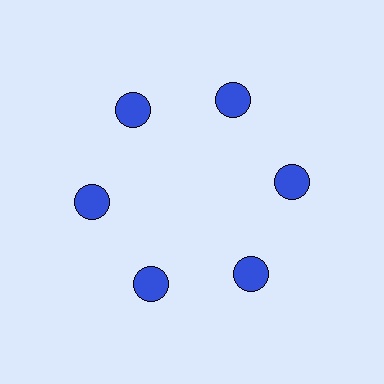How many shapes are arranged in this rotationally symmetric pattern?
There are 6 shapes, arranged in 6 groups of 1.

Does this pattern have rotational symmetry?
Yes, this pattern has 6-fold rotational symmetry. It looks the same after rotating 60 degrees around the center.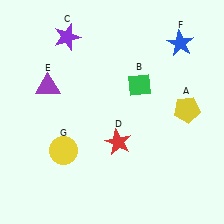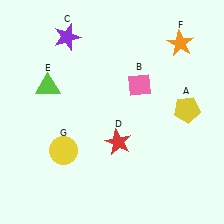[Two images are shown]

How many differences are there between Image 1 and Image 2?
There are 3 differences between the two images.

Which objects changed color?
B changed from green to pink. E changed from purple to lime. F changed from blue to orange.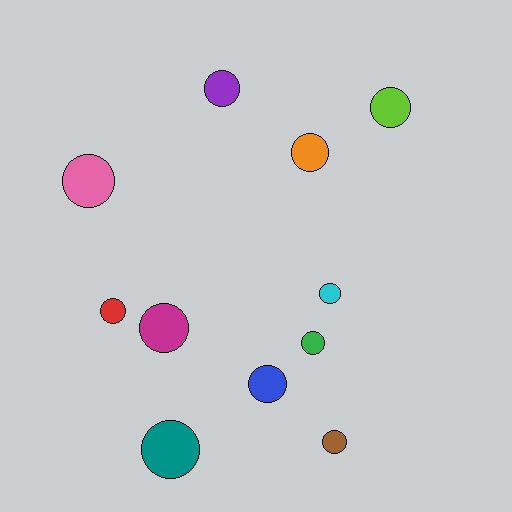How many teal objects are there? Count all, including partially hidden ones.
There is 1 teal object.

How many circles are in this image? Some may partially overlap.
There are 11 circles.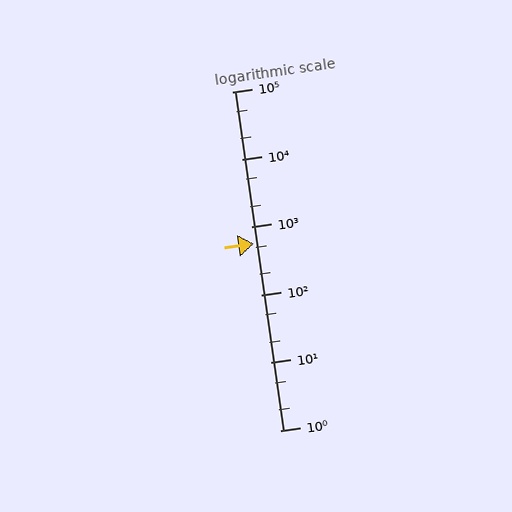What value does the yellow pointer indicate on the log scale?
The pointer indicates approximately 570.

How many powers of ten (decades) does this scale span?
The scale spans 5 decades, from 1 to 100000.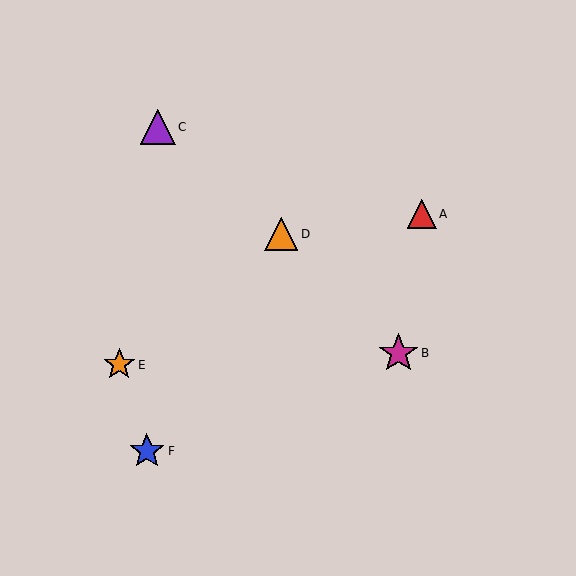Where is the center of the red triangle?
The center of the red triangle is at (422, 214).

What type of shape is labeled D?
Shape D is an orange triangle.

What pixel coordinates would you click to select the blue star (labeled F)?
Click at (147, 451) to select the blue star F.